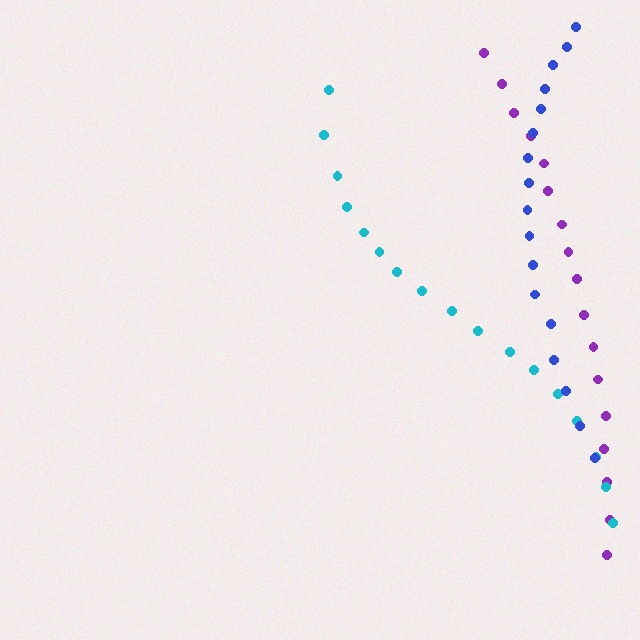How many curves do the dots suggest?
There are 3 distinct paths.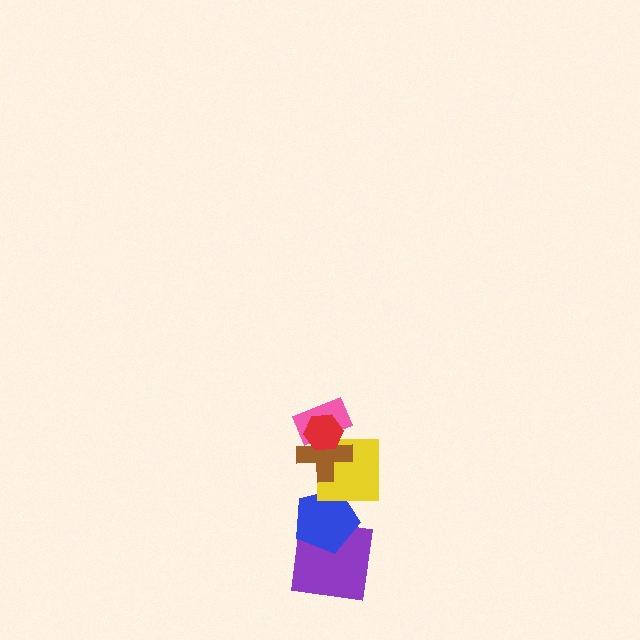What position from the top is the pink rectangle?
The pink rectangle is 2nd from the top.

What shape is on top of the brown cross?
The pink rectangle is on top of the brown cross.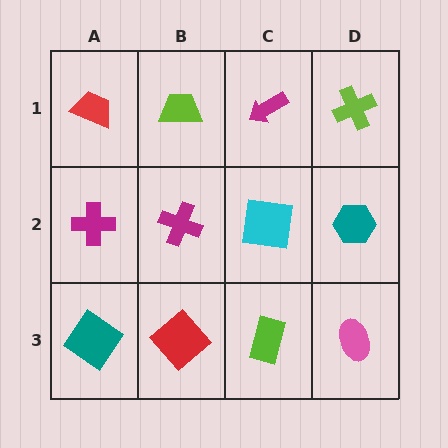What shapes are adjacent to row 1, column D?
A teal hexagon (row 2, column D), a magenta arrow (row 1, column C).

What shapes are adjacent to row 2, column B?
A lime trapezoid (row 1, column B), a red diamond (row 3, column B), a magenta cross (row 2, column A), a cyan square (row 2, column C).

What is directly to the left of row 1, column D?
A magenta arrow.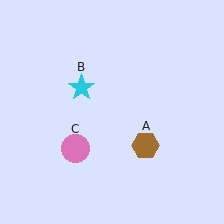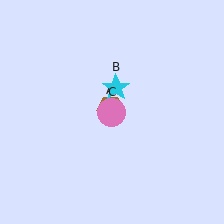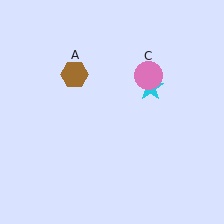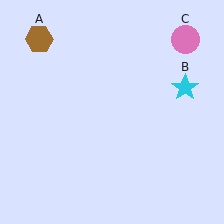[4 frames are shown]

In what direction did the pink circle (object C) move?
The pink circle (object C) moved up and to the right.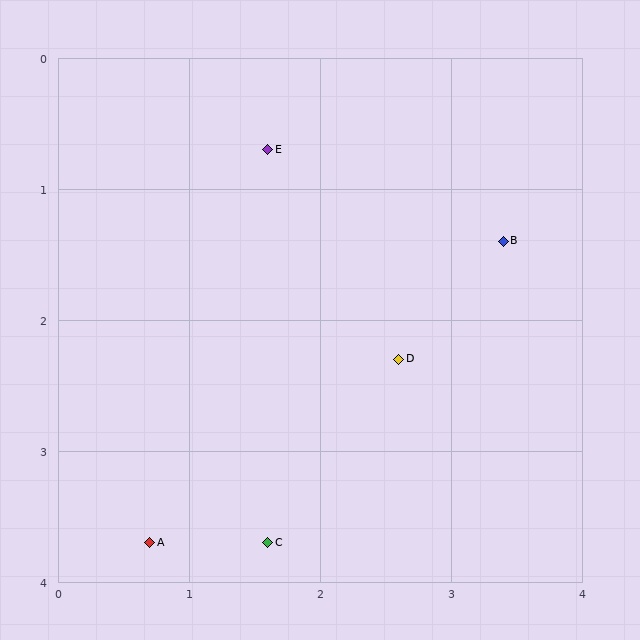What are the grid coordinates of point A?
Point A is at approximately (0.7, 3.7).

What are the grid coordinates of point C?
Point C is at approximately (1.6, 3.7).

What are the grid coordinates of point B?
Point B is at approximately (3.4, 1.4).